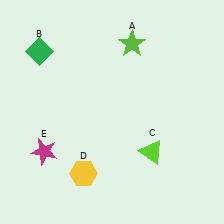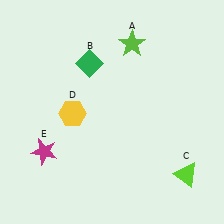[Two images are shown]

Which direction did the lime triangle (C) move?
The lime triangle (C) moved right.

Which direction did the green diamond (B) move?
The green diamond (B) moved right.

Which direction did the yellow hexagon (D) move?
The yellow hexagon (D) moved up.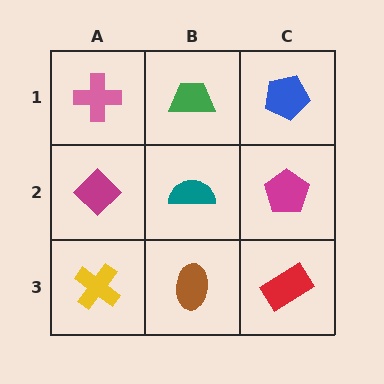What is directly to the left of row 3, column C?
A brown ellipse.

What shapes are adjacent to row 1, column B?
A teal semicircle (row 2, column B), a pink cross (row 1, column A), a blue pentagon (row 1, column C).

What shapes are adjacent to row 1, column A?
A magenta diamond (row 2, column A), a green trapezoid (row 1, column B).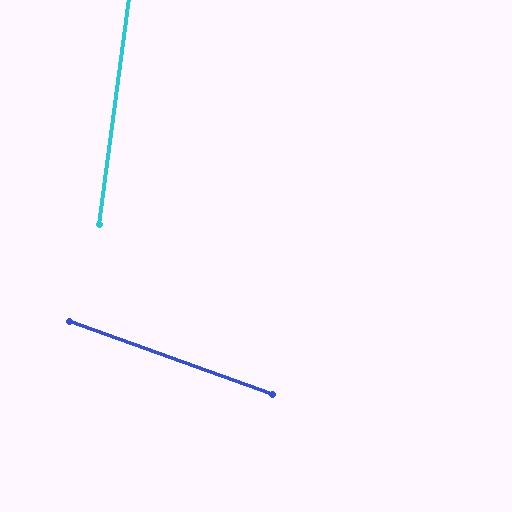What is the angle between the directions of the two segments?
Approximately 78 degrees.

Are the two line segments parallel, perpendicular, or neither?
Neither parallel nor perpendicular — they differ by about 78°.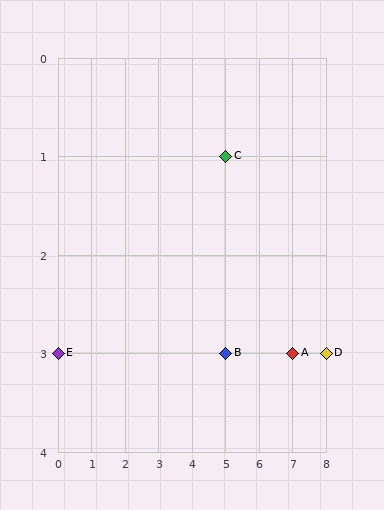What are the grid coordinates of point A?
Point A is at grid coordinates (7, 3).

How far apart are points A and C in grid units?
Points A and C are 2 columns and 2 rows apart (about 2.8 grid units diagonally).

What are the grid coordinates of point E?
Point E is at grid coordinates (0, 3).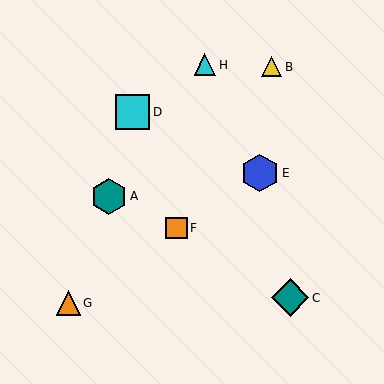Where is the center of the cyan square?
The center of the cyan square is at (133, 112).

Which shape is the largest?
The teal diamond (labeled C) is the largest.